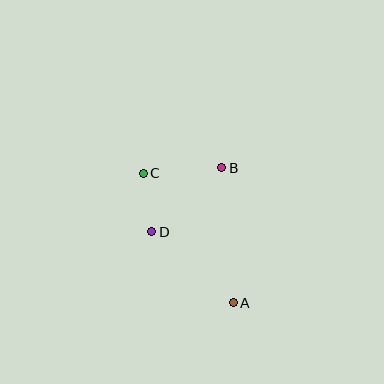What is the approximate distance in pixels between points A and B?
The distance between A and B is approximately 135 pixels.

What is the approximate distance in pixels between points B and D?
The distance between B and D is approximately 95 pixels.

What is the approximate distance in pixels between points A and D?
The distance between A and D is approximately 108 pixels.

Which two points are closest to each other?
Points C and D are closest to each other.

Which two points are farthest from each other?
Points A and C are farthest from each other.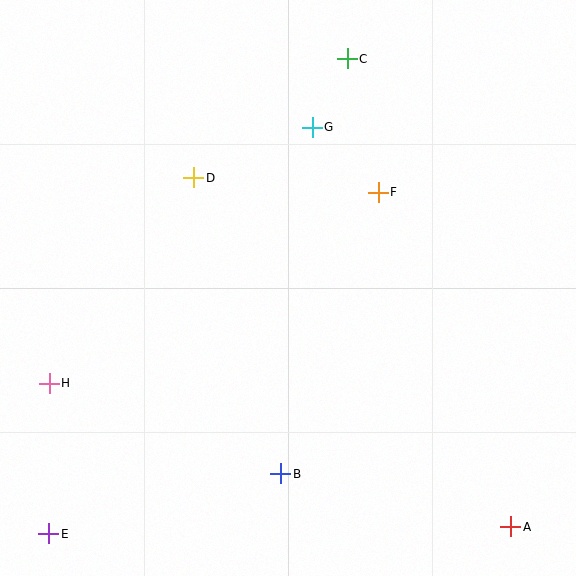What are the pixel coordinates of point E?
Point E is at (49, 534).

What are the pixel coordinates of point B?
Point B is at (281, 474).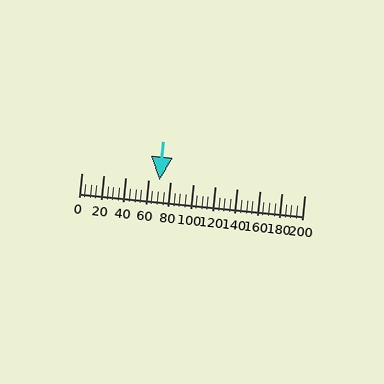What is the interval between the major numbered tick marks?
The major tick marks are spaced 20 units apart.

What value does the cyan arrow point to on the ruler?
The cyan arrow points to approximately 70.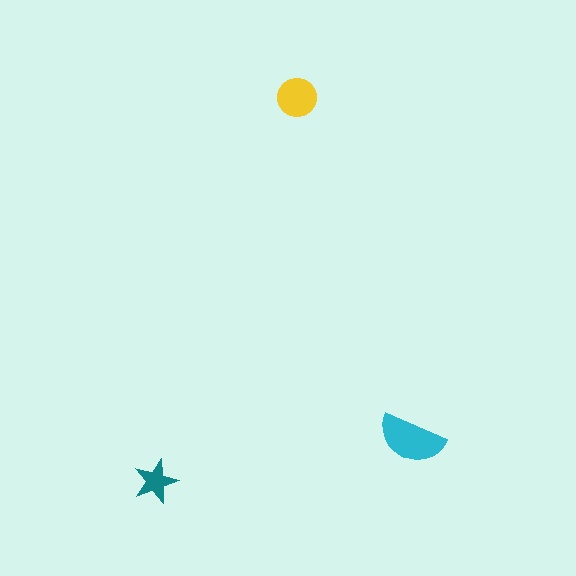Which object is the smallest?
The teal star.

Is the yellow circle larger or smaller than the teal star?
Larger.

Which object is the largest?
The cyan semicircle.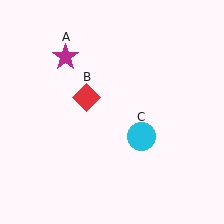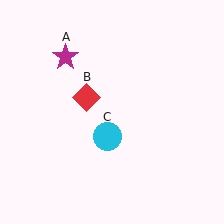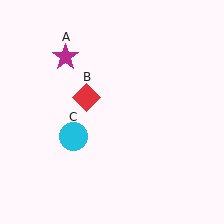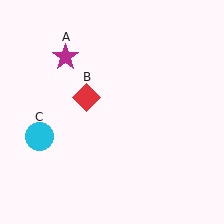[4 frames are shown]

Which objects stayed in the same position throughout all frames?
Magenta star (object A) and red diamond (object B) remained stationary.